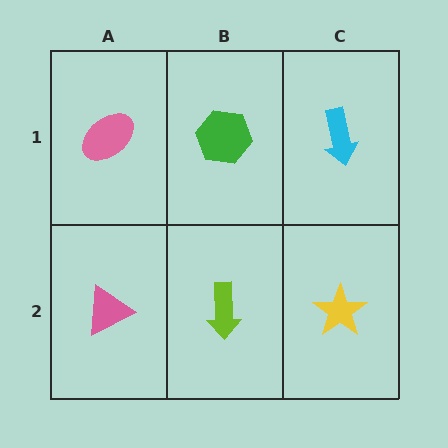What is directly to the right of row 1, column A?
A green hexagon.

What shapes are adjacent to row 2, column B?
A green hexagon (row 1, column B), a pink triangle (row 2, column A), a yellow star (row 2, column C).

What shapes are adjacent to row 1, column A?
A pink triangle (row 2, column A), a green hexagon (row 1, column B).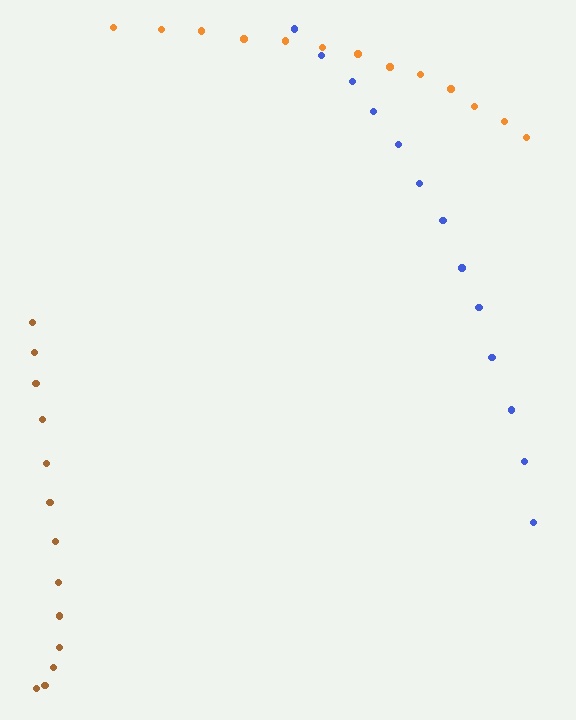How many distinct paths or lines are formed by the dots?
There are 3 distinct paths.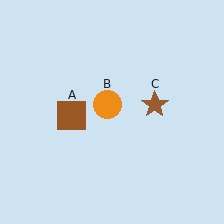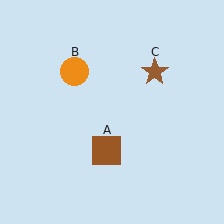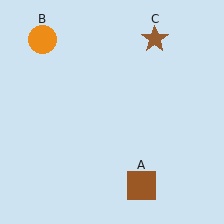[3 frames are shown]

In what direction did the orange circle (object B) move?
The orange circle (object B) moved up and to the left.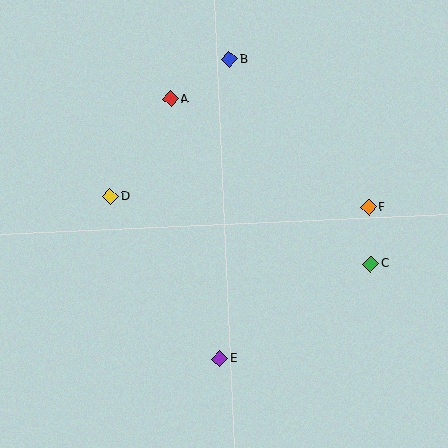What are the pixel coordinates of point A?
Point A is at (171, 99).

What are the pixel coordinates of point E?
Point E is at (220, 359).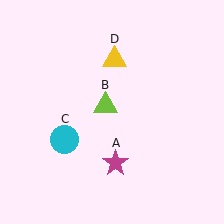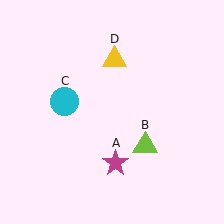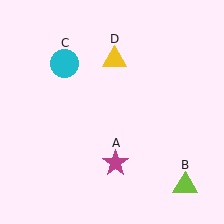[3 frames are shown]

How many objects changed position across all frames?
2 objects changed position: lime triangle (object B), cyan circle (object C).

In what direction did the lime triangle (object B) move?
The lime triangle (object B) moved down and to the right.